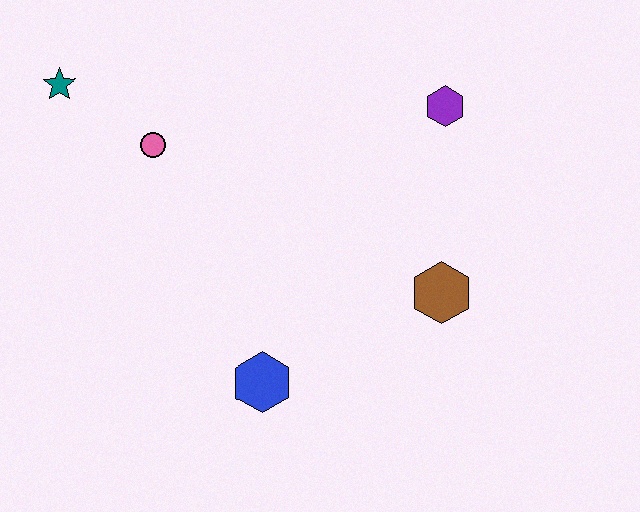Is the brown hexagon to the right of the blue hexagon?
Yes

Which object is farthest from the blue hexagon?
The teal star is farthest from the blue hexagon.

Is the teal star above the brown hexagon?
Yes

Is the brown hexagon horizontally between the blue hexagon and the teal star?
No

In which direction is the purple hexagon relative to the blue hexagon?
The purple hexagon is above the blue hexagon.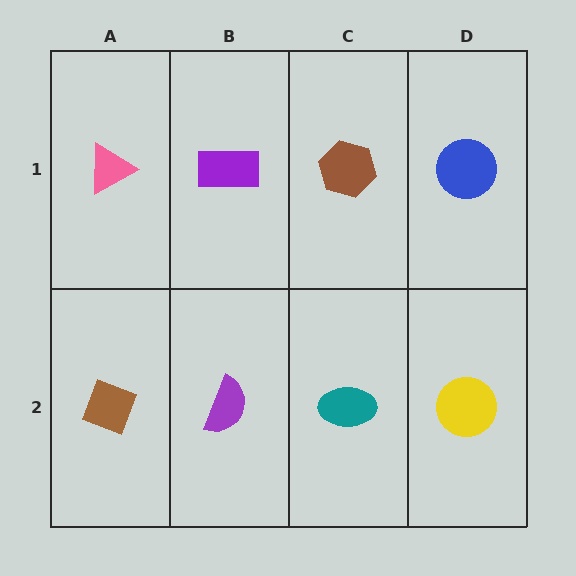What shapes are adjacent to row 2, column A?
A pink triangle (row 1, column A), a purple semicircle (row 2, column B).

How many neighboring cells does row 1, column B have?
3.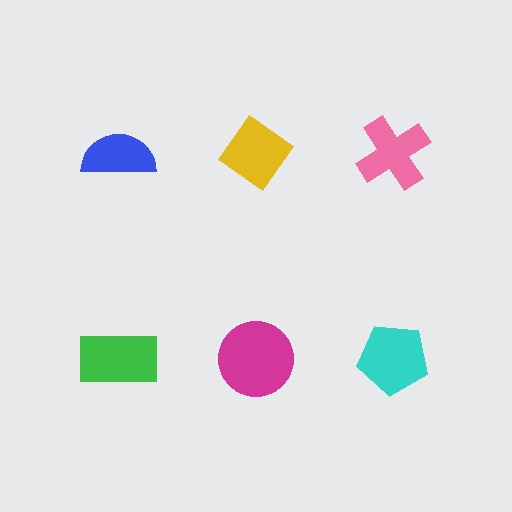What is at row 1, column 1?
A blue semicircle.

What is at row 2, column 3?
A cyan pentagon.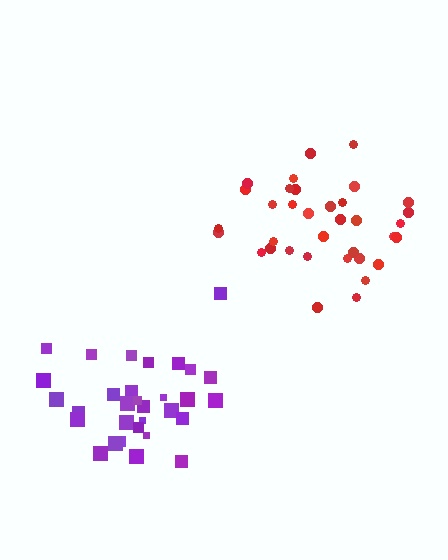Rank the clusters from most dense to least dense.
purple, red.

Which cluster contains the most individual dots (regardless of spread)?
Red (35).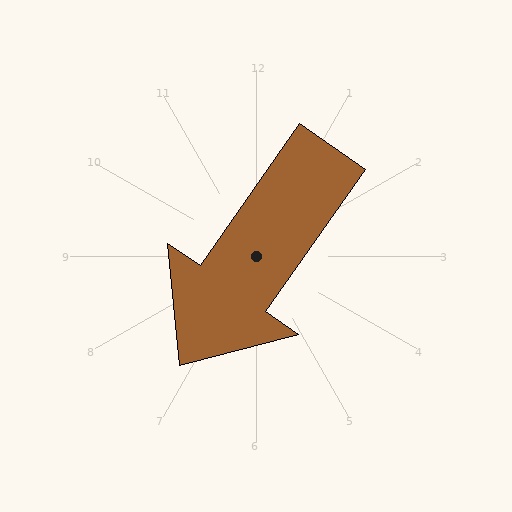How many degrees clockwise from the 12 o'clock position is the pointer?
Approximately 215 degrees.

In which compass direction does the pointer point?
Southwest.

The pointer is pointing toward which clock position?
Roughly 7 o'clock.